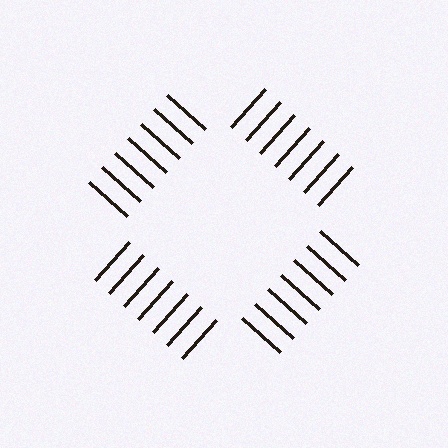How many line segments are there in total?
28 — 7 along each of the 4 edges.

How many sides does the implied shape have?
4 sides — the line-ends trace a square.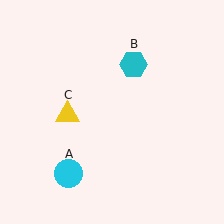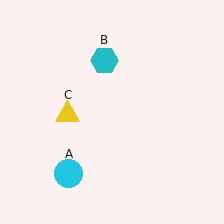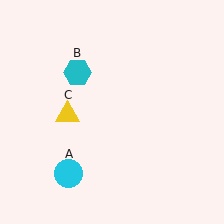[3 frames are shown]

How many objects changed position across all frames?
1 object changed position: cyan hexagon (object B).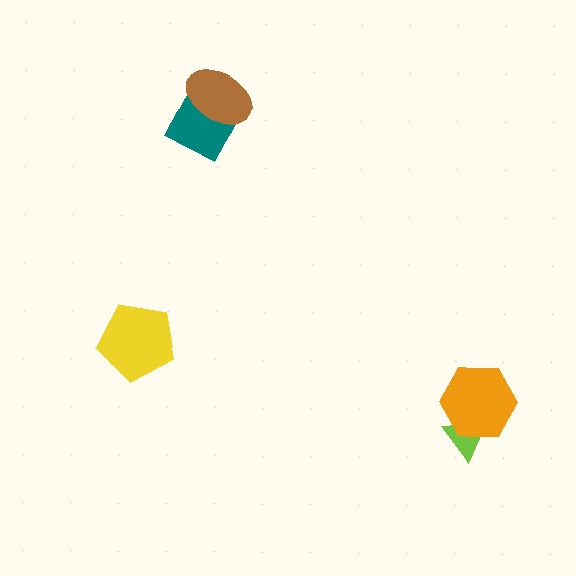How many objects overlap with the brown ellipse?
1 object overlaps with the brown ellipse.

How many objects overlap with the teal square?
1 object overlaps with the teal square.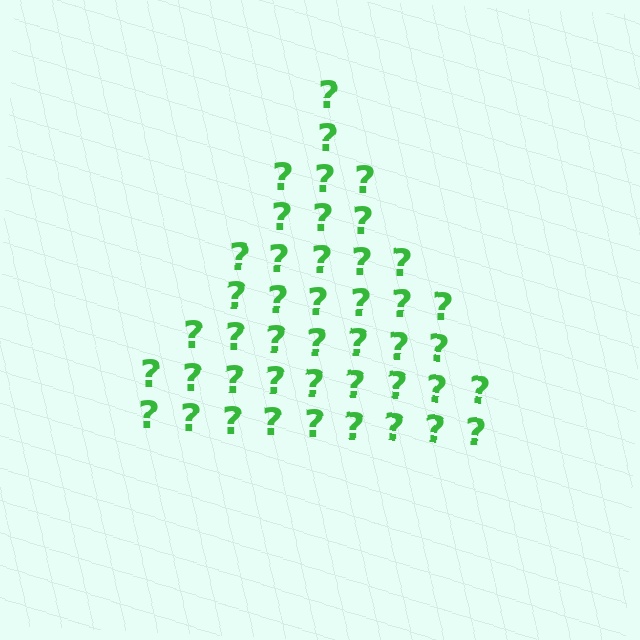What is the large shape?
The large shape is a triangle.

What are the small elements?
The small elements are question marks.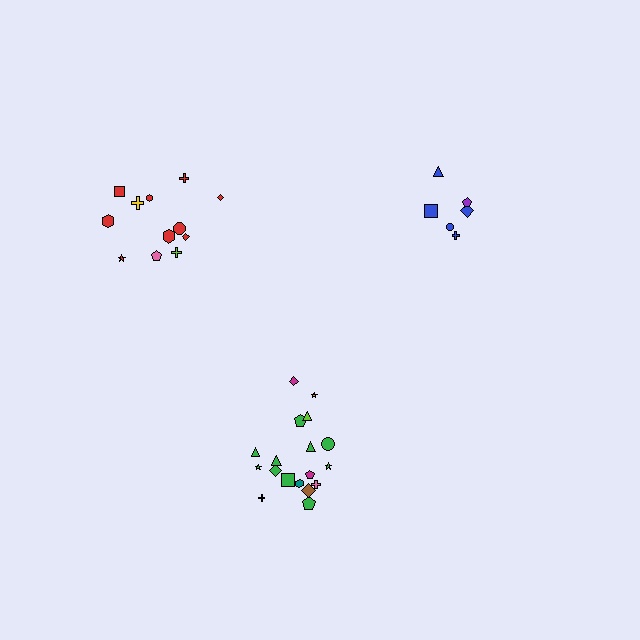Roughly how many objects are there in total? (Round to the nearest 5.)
Roughly 35 objects in total.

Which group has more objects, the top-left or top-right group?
The top-left group.